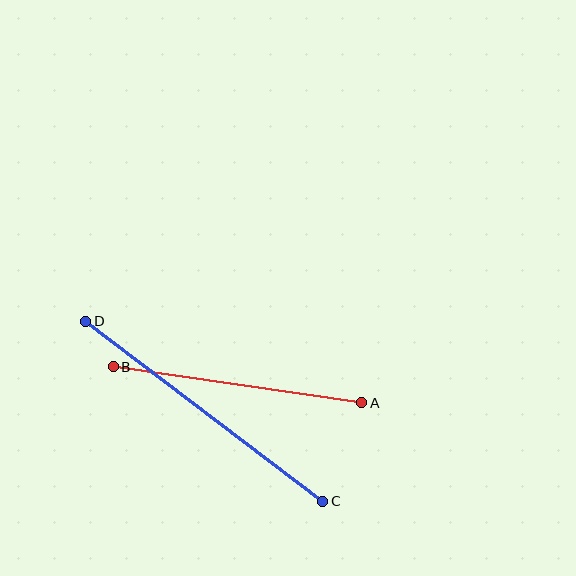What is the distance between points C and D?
The distance is approximately 298 pixels.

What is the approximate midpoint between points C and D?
The midpoint is at approximately (204, 411) pixels.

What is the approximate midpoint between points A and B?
The midpoint is at approximately (237, 385) pixels.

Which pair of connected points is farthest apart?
Points C and D are farthest apart.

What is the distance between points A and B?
The distance is approximately 251 pixels.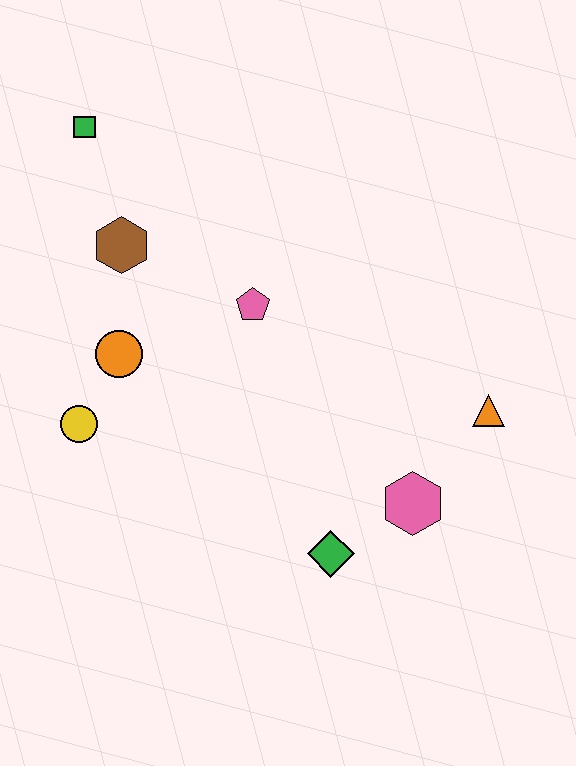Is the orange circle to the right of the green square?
Yes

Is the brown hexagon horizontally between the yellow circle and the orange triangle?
Yes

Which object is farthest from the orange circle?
The orange triangle is farthest from the orange circle.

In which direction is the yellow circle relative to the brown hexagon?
The yellow circle is below the brown hexagon.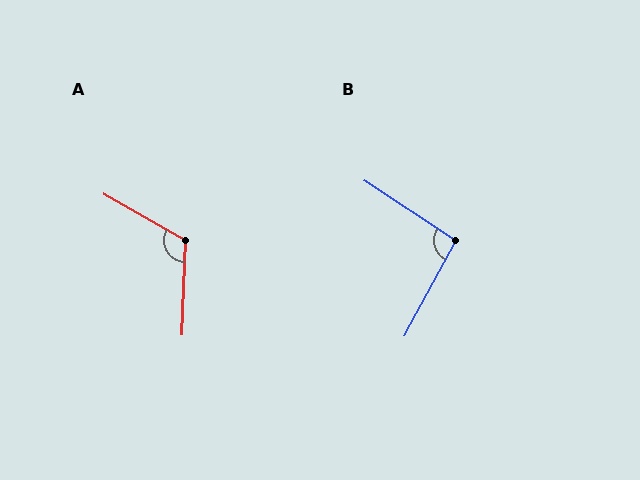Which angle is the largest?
A, at approximately 118 degrees.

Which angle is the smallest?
B, at approximately 95 degrees.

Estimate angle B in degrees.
Approximately 95 degrees.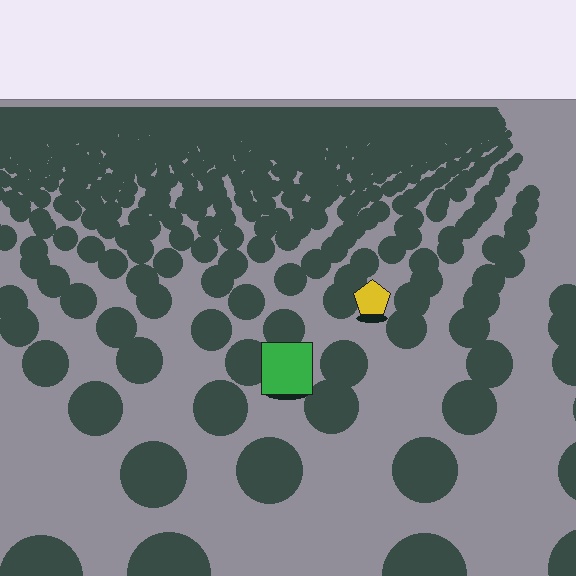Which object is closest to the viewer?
The green square is closest. The texture marks near it are larger and more spread out.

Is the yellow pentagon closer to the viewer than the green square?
No. The green square is closer — you can tell from the texture gradient: the ground texture is coarser near it.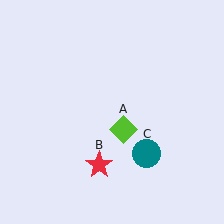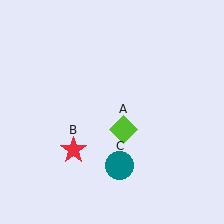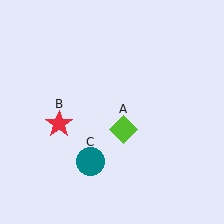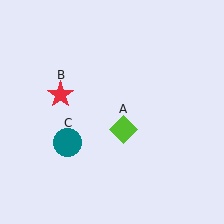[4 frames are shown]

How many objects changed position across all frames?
2 objects changed position: red star (object B), teal circle (object C).